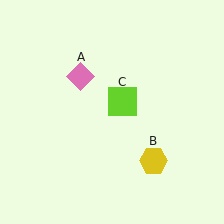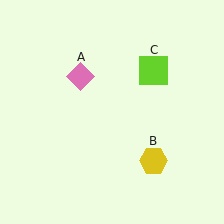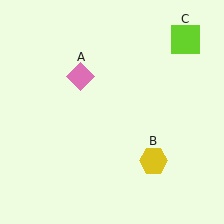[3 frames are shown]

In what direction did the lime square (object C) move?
The lime square (object C) moved up and to the right.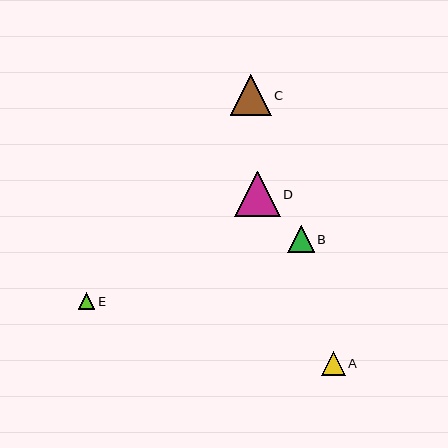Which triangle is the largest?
Triangle D is the largest with a size of approximately 45 pixels.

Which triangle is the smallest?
Triangle E is the smallest with a size of approximately 17 pixels.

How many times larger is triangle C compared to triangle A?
Triangle C is approximately 1.7 times the size of triangle A.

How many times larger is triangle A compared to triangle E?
Triangle A is approximately 1.5 times the size of triangle E.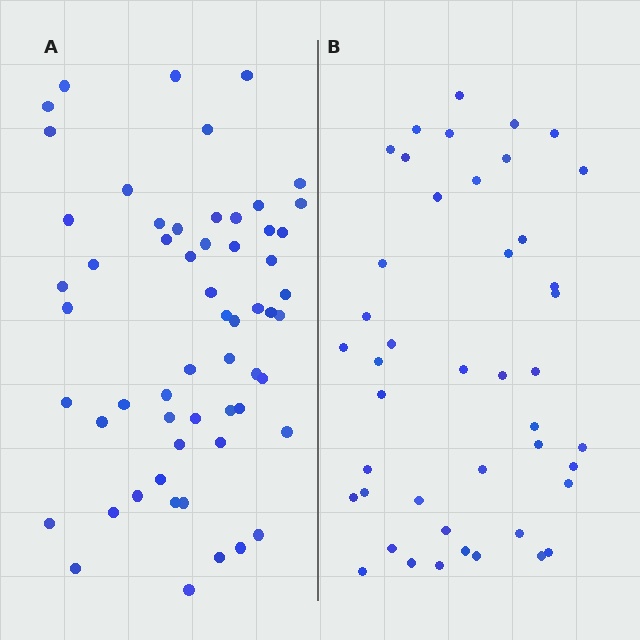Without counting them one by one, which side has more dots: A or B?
Region A (the left region) has more dots.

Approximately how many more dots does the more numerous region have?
Region A has approximately 15 more dots than region B.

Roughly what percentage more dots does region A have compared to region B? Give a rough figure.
About 30% more.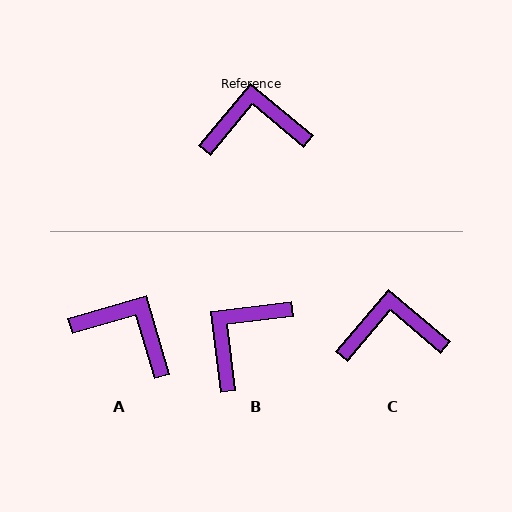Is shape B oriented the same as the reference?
No, it is off by about 47 degrees.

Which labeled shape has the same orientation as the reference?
C.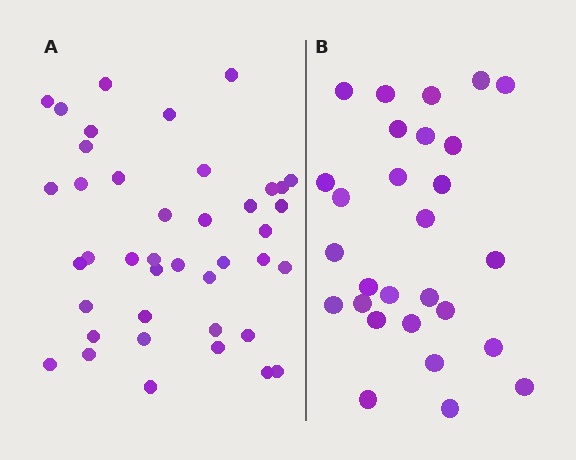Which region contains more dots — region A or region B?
Region A (the left region) has more dots.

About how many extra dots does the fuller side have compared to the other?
Region A has approximately 15 more dots than region B.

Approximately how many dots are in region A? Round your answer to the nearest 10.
About 40 dots. (The exact count is 41, which rounds to 40.)